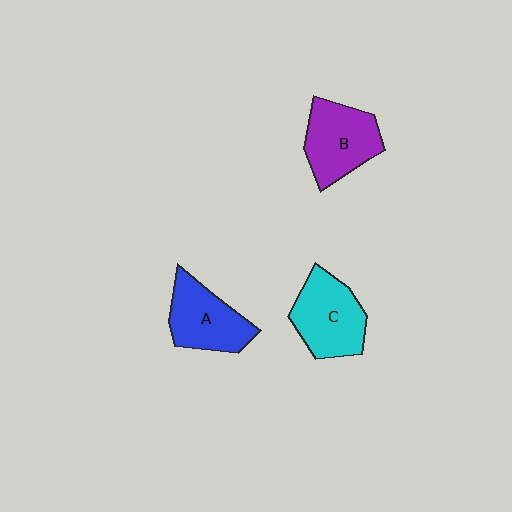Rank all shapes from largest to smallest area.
From largest to smallest: C (cyan), B (purple), A (blue).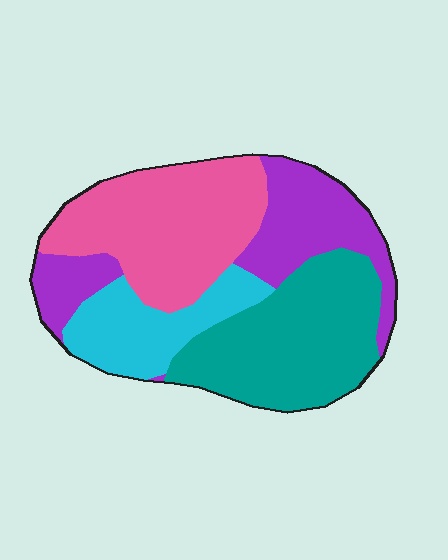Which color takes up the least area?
Cyan, at roughly 15%.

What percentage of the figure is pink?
Pink covers about 30% of the figure.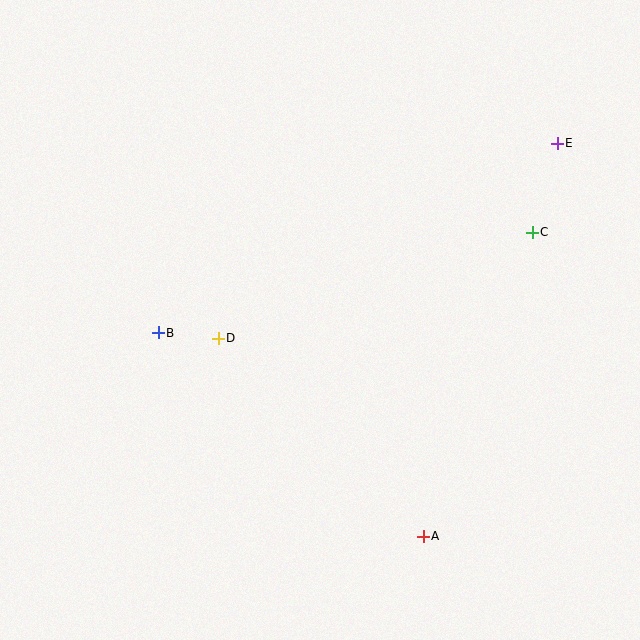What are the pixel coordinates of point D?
Point D is at (218, 338).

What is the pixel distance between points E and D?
The distance between E and D is 391 pixels.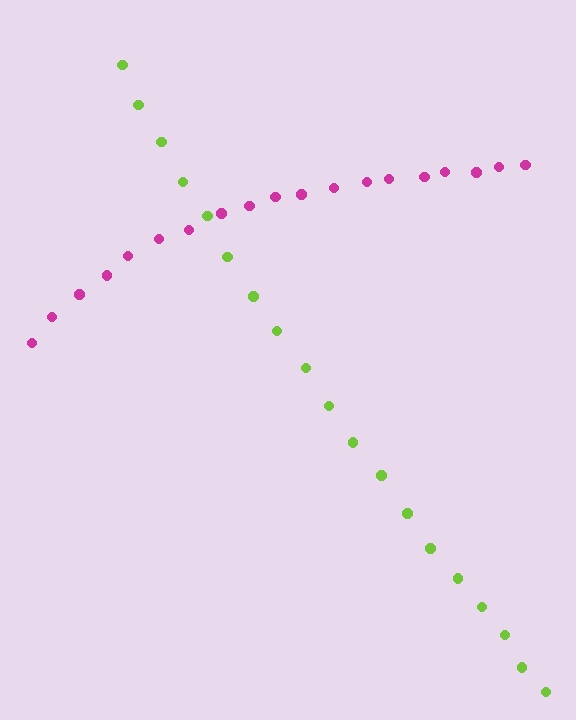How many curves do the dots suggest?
There are 2 distinct paths.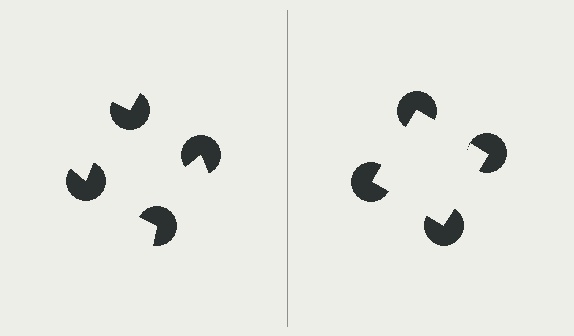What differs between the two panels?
The pac-man discs are positioned identically on both sides; only the wedge orientations differ. On the right they align to a square; on the left they are misaligned.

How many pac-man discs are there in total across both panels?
8 — 4 on each side.